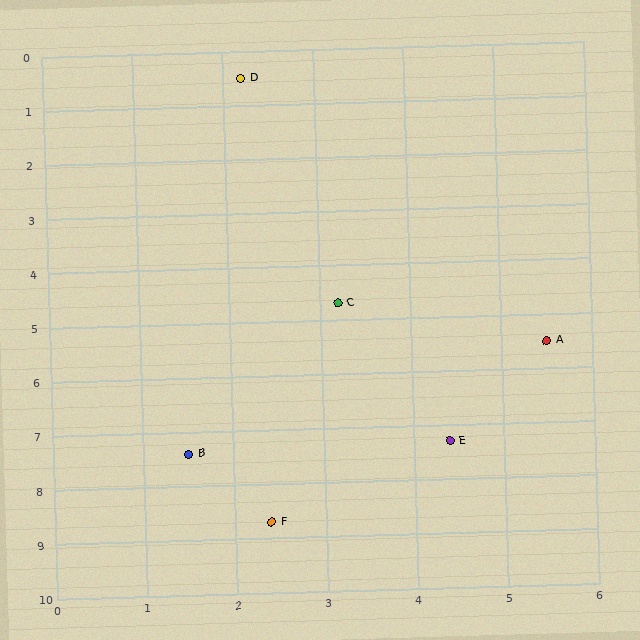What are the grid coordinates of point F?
Point F is at approximately (2.4, 8.7).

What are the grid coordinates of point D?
Point D is at approximately (2.2, 0.5).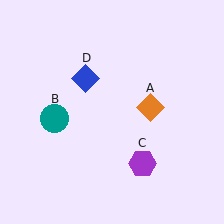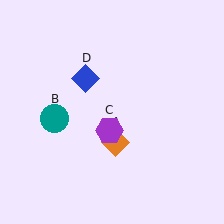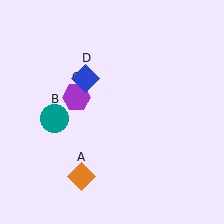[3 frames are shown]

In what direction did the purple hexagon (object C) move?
The purple hexagon (object C) moved up and to the left.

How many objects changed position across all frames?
2 objects changed position: orange diamond (object A), purple hexagon (object C).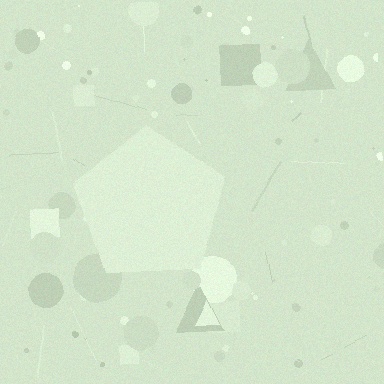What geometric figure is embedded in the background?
A pentagon is embedded in the background.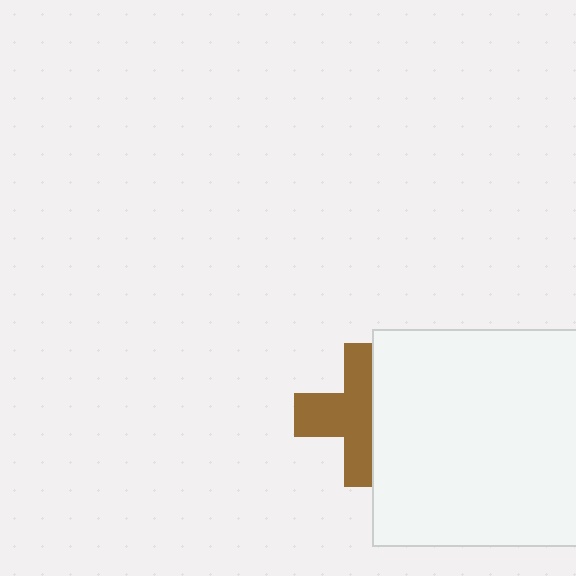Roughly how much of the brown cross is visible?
About half of it is visible (roughly 58%).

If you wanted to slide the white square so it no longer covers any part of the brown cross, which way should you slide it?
Slide it right — that is the most direct way to separate the two shapes.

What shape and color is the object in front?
The object in front is a white square.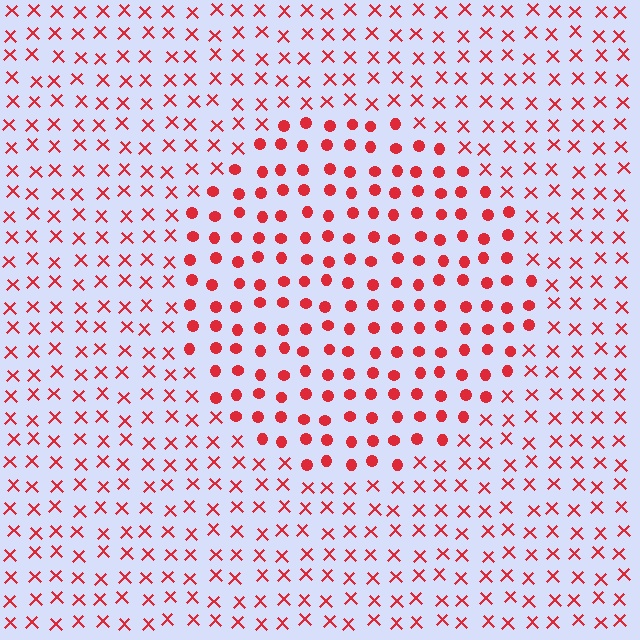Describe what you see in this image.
The image is filled with small red elements arranged in a uniform grid. A circle-shaped region contains circles, while the surrounding area contains X marks. The boundary is defined purely by the change in element shape.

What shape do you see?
I see a circle.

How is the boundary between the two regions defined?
The boundary is defined by a change in element shape: circles inside vs. X marks outside. All elements share the same color and spacing.